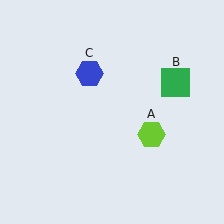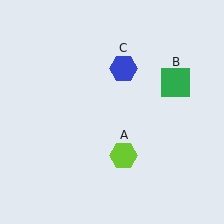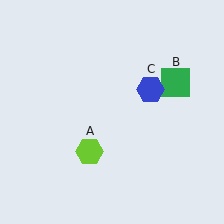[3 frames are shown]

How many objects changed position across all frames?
2 objects changed position: lime hexagon (object A), blue hexagon (object C).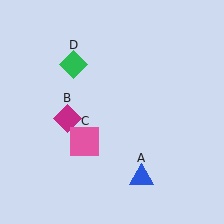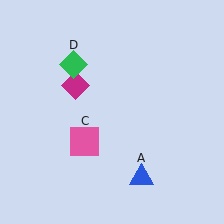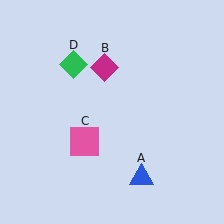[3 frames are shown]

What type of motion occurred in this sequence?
The magenta diamond (object B) rotated clockwise around the center of the scene.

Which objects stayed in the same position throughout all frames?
Blue triangle (object A) and pink square (object C) and green diamond (object D) remained stationary.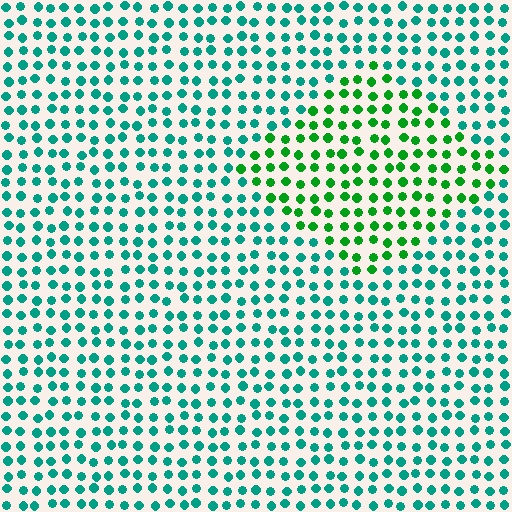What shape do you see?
I see a diamond.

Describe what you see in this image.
The image is filled with small teal elements in a uniform arrangement. A diamond-shaped region is visible where the elements are tinted to a slightly different hue, forming a subtle color boundary.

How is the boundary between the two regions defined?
The boundary is defined purely by a slight shift in hue (about 42 degrees). Spacing, size, and orientation are identical on both sides.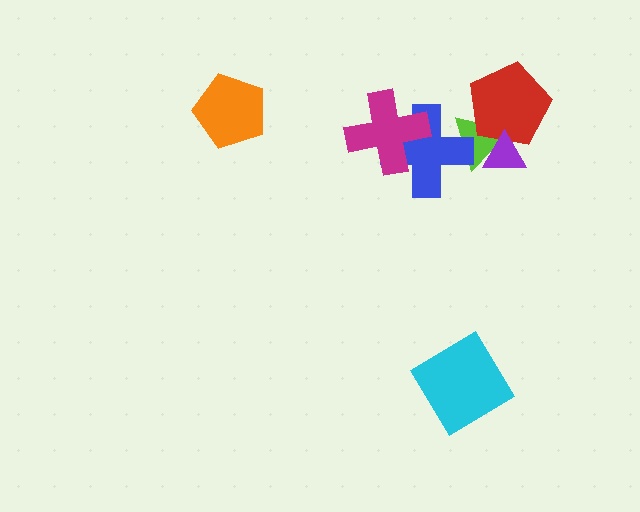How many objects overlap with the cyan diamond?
0 objects overlap with the cyan diamond.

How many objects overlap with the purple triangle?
2 objects overlap with the purple triangle.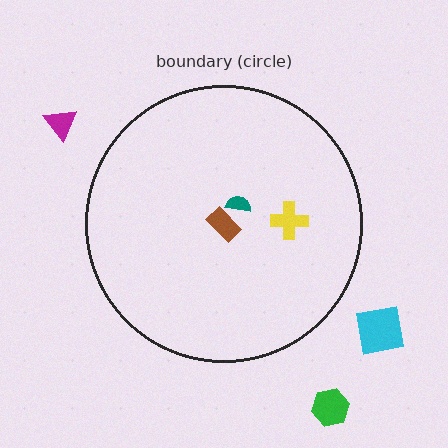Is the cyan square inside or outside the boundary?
Outside.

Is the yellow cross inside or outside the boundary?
Inside.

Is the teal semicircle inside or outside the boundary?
Inside.